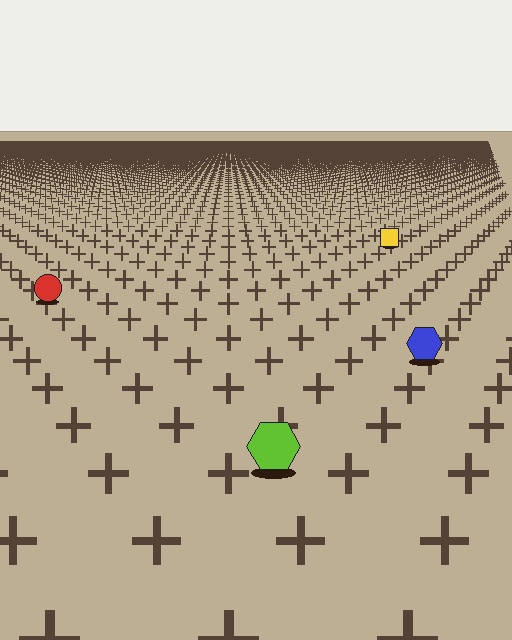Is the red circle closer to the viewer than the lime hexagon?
No. The lime hexagon is closer — you can tell from the texture gradient: the ground texture is coarser near it.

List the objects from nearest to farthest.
From nearest to farthest: the lime hexagon, the blue hexagon, the red circle, the yellow square.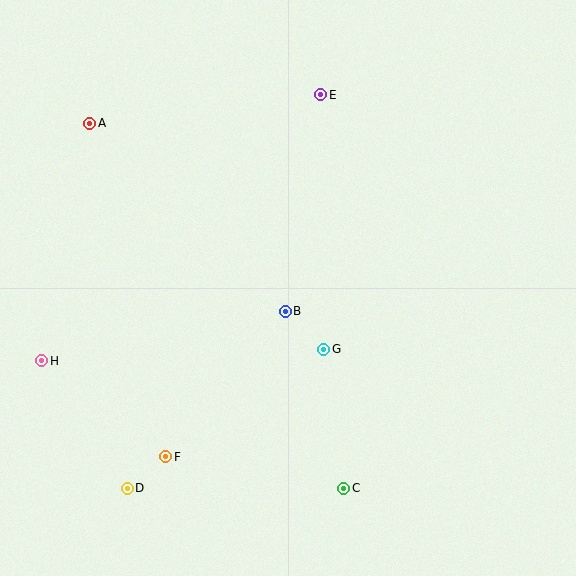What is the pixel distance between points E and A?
The distance between E and A is 233 pixels.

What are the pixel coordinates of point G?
Point G is at (324, 349).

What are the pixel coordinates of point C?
Point C is at (344, 488).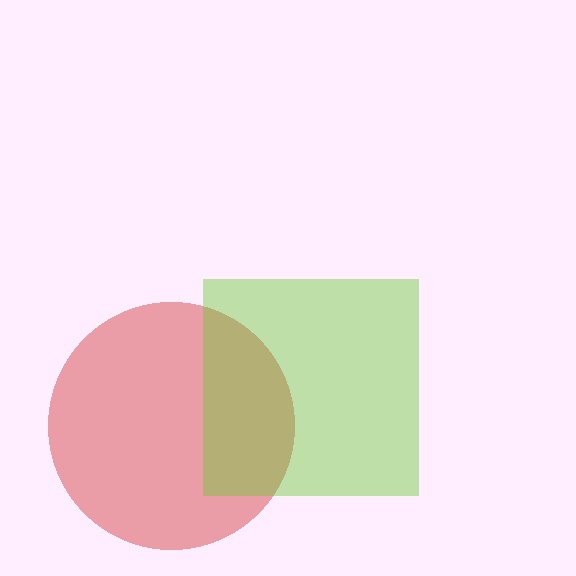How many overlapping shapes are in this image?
There are 2 overlapping shapes in the image.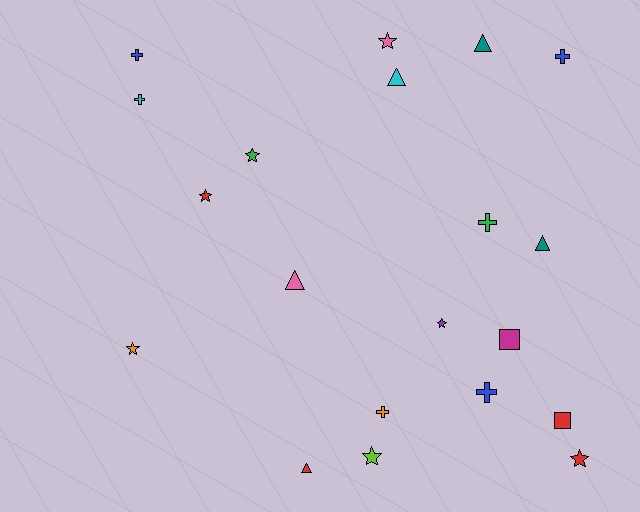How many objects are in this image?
There are 20 objects.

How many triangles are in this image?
There are 5 triangles.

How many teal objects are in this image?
There are 2 teal objects.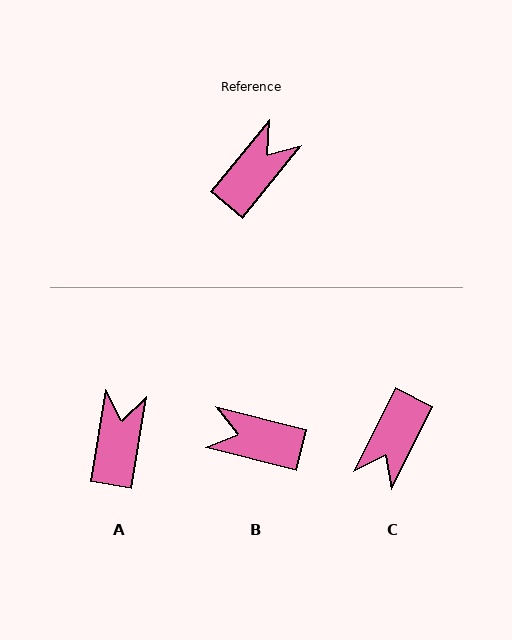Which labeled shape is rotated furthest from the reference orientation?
C, about 167 degrees away.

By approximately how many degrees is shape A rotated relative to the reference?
Approximately 30 degrees counter-clockwise.